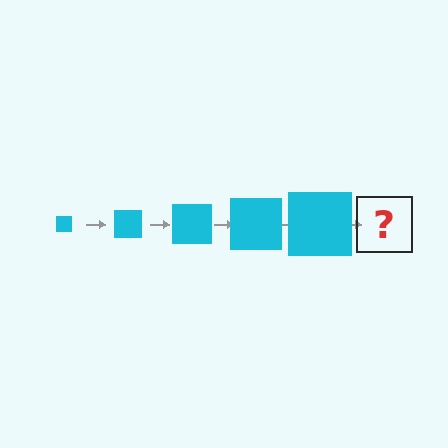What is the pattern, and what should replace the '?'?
The pattern is that the square gets progressively larger each step. The '?' should be a cyan square, larger than the previous one.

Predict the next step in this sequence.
The next step is a cyan square, larger than the previous one.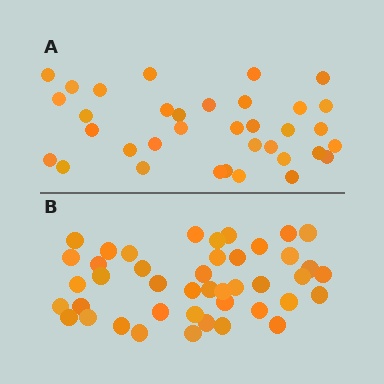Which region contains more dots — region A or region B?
Region B (the bottom region) has more dots.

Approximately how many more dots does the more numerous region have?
Region B has roughly 8 or so more dots than region A.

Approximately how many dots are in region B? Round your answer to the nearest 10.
About 40 dots. (The exact count is 43, which rounds to 40.)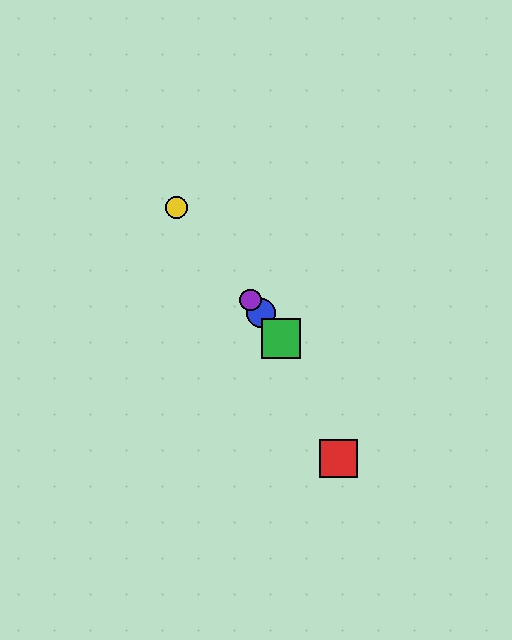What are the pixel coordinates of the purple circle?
The purple circle is at (251, 300).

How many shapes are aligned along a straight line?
4 shapes (the blue circle, the green square, the yellow circle, the purple circle) are aligned along a straight line.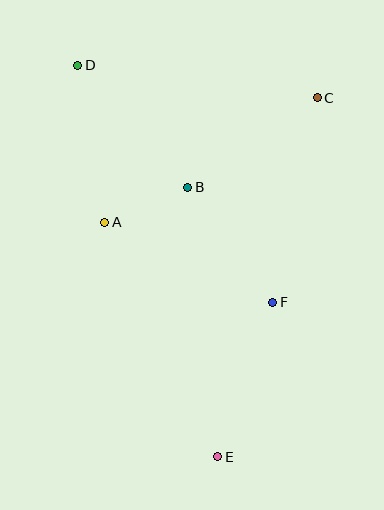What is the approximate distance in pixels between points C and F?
The distance between C and F is approximately 209 pixels.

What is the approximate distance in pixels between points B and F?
The distance between B and F is approximately 143 pixels.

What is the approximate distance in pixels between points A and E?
The distance between A and E is approximately 260 pixels.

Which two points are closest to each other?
Points A and B are closest to each other.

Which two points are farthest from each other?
Points D and E are farthest from each other.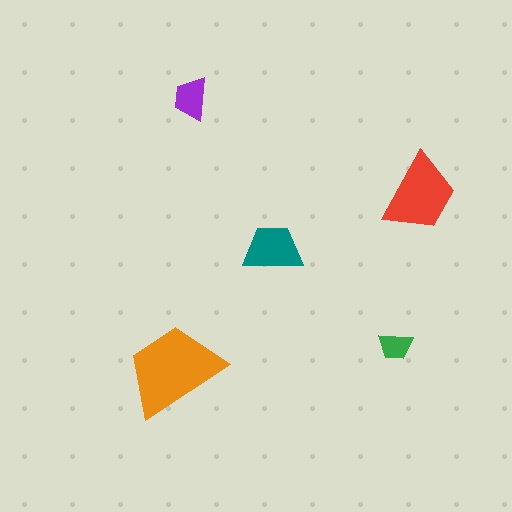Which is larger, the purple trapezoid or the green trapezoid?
The purple one.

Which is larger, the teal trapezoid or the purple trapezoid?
The teal one.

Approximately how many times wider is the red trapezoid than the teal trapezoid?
About 1.5 times wider.